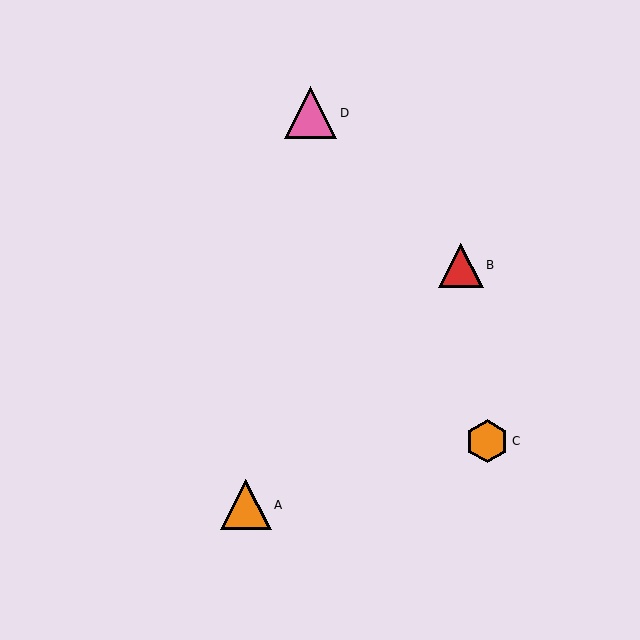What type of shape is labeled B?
Shape B is a red triangle.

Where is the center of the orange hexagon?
The center of the orange hexagon is at (487, 441).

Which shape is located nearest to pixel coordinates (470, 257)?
The red triangle (labeled B) at (461, 265) is nearest to that location.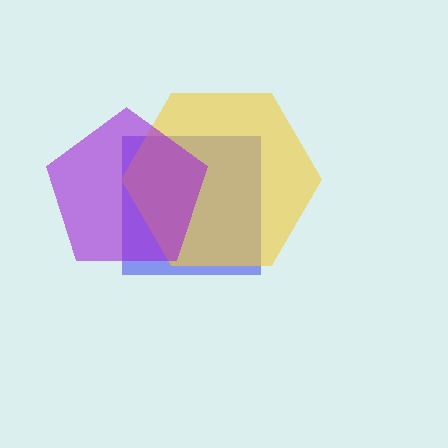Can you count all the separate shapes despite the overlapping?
Yes, there are 3 separate shapes.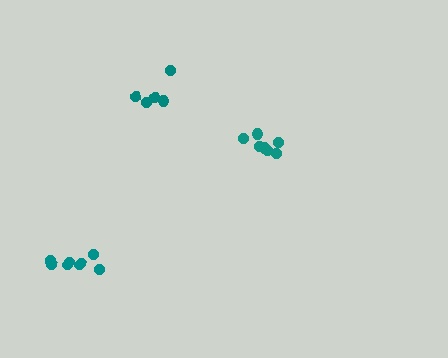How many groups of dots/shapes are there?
There are 3 groups.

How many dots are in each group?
Group 1: 8 dots, Group 2: 5 dots, Group 3: 8 dots (21 total).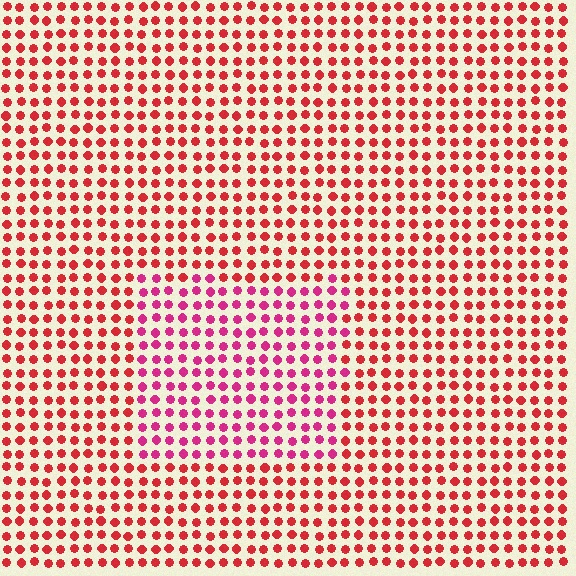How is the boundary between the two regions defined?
The boundary is defined purely by a slight shift in hue (about 30 degrees). Spacing, size, and orientation are identical on both sides.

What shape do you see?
I see a rectangle.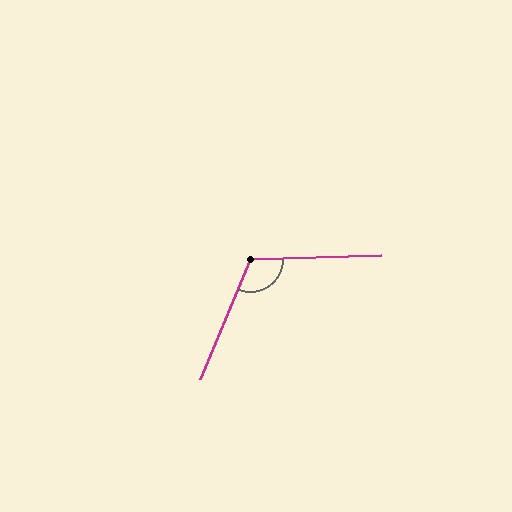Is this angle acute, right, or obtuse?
It is obtuse.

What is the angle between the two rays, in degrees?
Approximately 114 degrees.